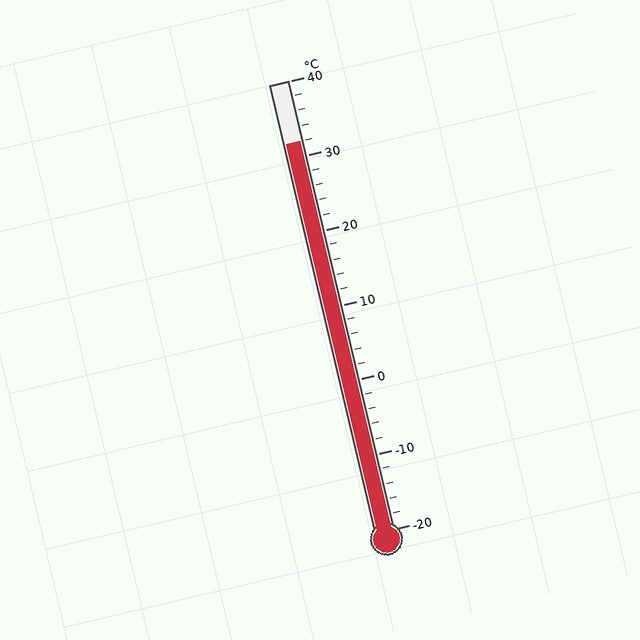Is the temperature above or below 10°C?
The temperature is above 10°C.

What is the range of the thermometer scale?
The thermometer scale ranges from -20°C to 40°C.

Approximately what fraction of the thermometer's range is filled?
The thermometer is filled to approximately 85% of its range.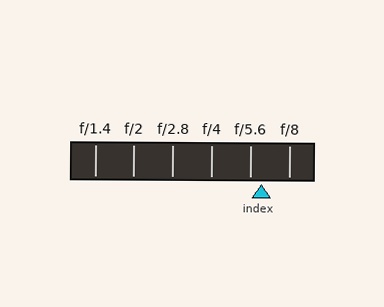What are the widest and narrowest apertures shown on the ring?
The widest aperture shown is f/1.4 and the narrowest is f/8.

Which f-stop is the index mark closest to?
The index mark is closest to f/5.6.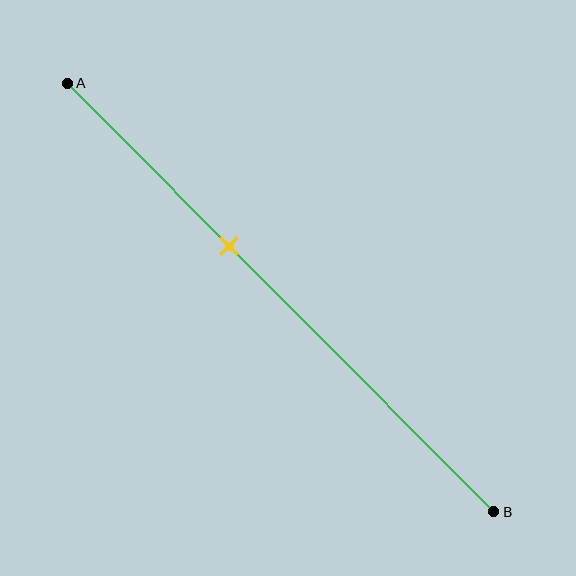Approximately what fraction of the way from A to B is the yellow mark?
The yellow mark is approximately 40% of the way from A to B.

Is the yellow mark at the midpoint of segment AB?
No, the mark is at about 40% from A, not at the 50% midpoint.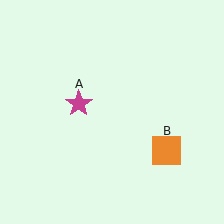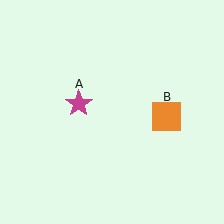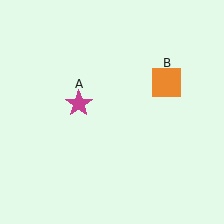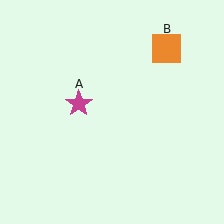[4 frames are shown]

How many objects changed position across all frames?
1 object changed position: orange square (object B).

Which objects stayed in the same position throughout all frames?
Magenta star (object A) remained stationary.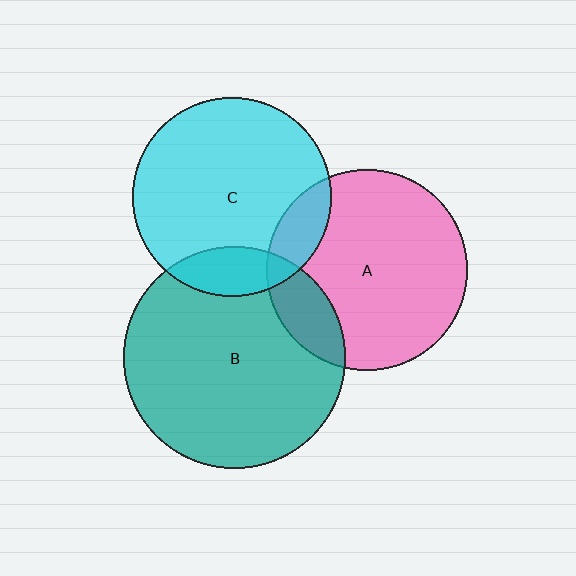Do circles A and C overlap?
Yes.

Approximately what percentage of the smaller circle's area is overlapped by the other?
Approximately 15%.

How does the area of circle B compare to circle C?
Approximately 1.3 times.